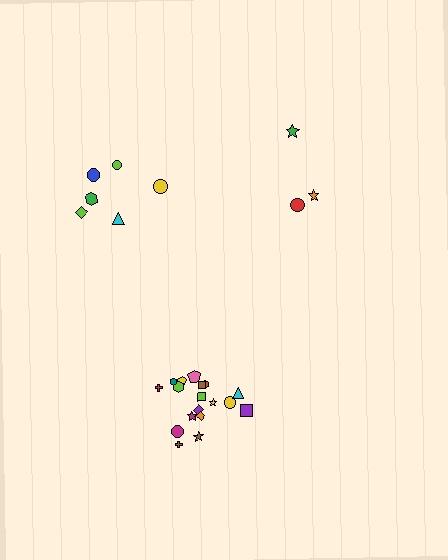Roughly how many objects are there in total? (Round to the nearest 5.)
Roughly 25 objects in total.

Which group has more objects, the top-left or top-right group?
The top-left group.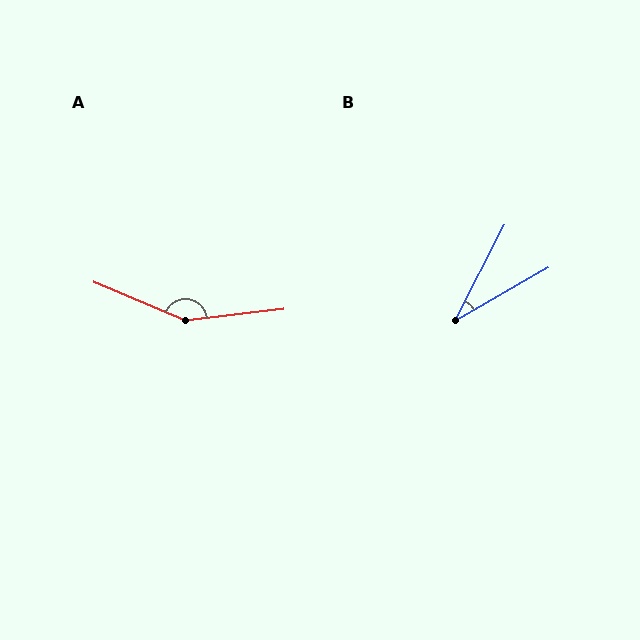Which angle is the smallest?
B, at approximately 33 degrees.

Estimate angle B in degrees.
Approximately 33 degrees.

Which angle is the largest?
A, at approximately 151 degrees.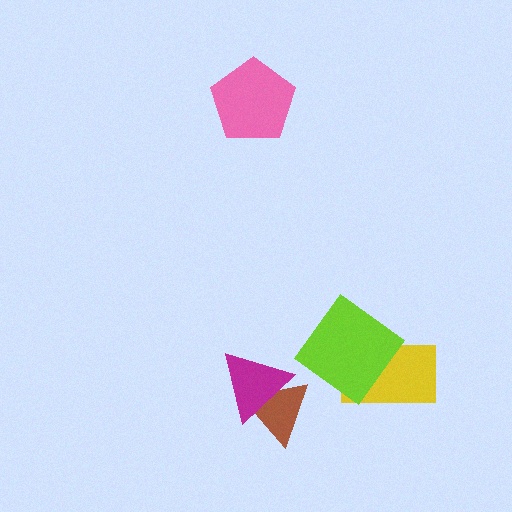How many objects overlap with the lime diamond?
1 object overlaps with the lime diamond.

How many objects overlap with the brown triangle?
1 object overlaps with the brown triangle.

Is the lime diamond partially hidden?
No, no other shape covers it.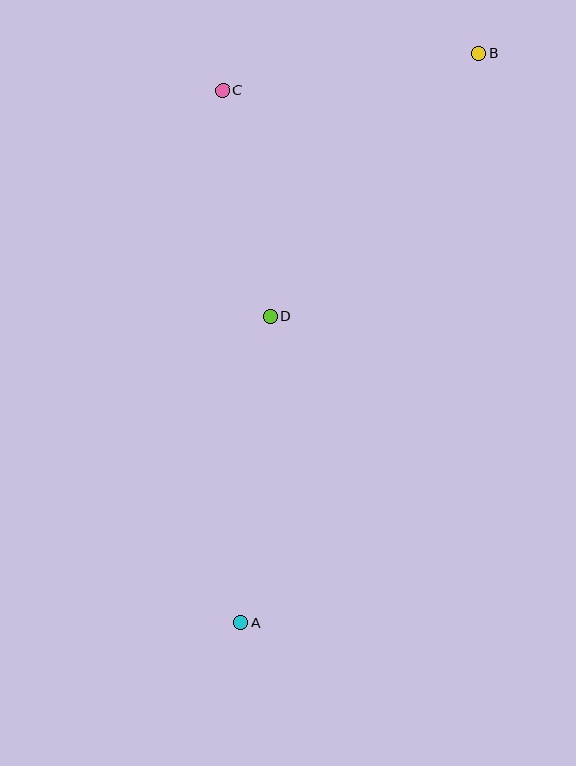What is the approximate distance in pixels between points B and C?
The distance between B and C is approximately 259 pixels.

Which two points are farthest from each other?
Points A and B are farthest from each other.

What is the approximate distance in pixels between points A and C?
The distance between A and C is approximately 533 pixels.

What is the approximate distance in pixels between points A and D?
The distance between A and D is approximately 308 pixels.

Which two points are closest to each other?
Points C and D are closest to each other.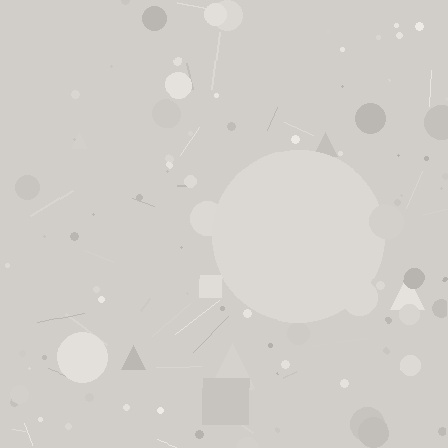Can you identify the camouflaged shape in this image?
The camouflaged shape is a circle.